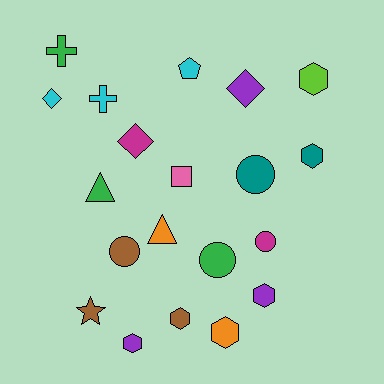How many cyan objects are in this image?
There are 3 cyan objects.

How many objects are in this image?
There are 20 objects.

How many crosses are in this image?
There are 2 crosses.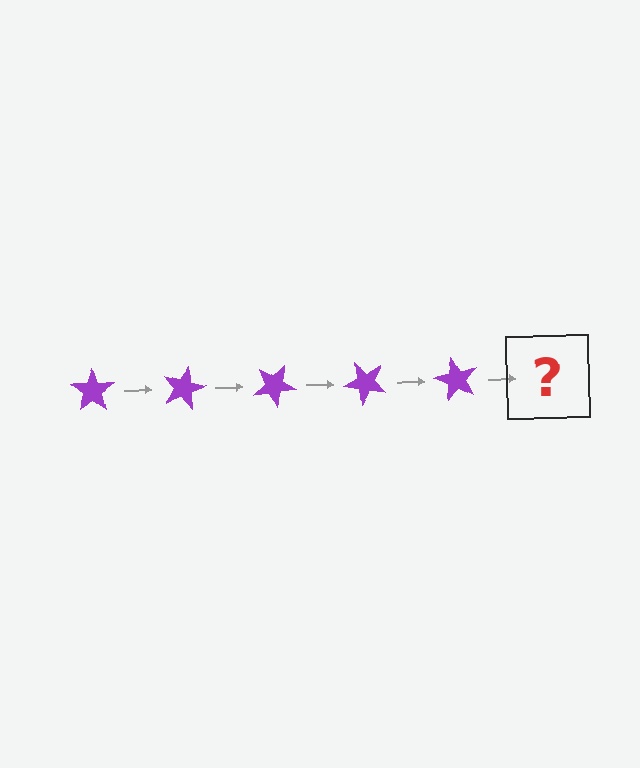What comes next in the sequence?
The next element should be a purple star rotated 75 degrees.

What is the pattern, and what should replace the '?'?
The pattern is that the star rotates 15 degrees each step. The '?' should be a purple star rotated 75 degrees.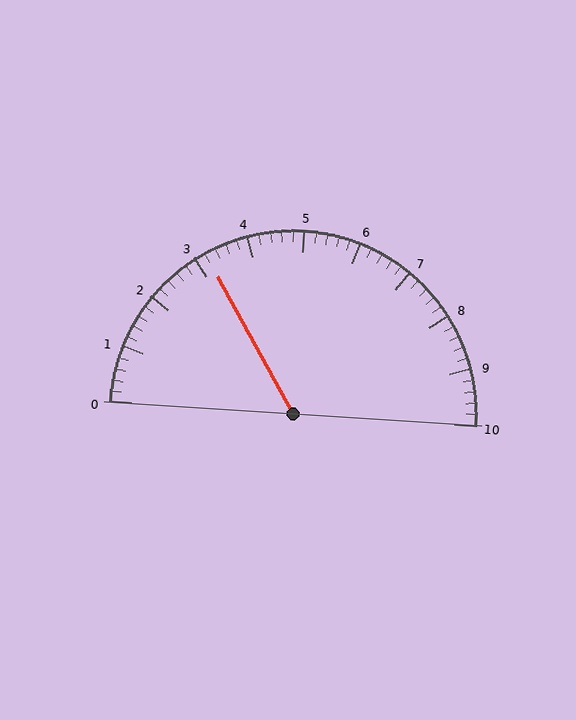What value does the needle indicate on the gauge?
The needle indicates approximately 3.2.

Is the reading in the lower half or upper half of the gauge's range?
The reading is in the lower half of the range (0 to 10).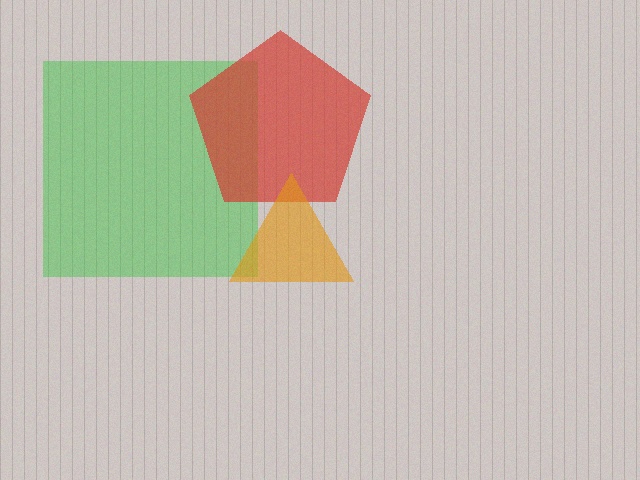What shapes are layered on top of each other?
The layered shapes are: a green square, a red pentagon, an orange triangle.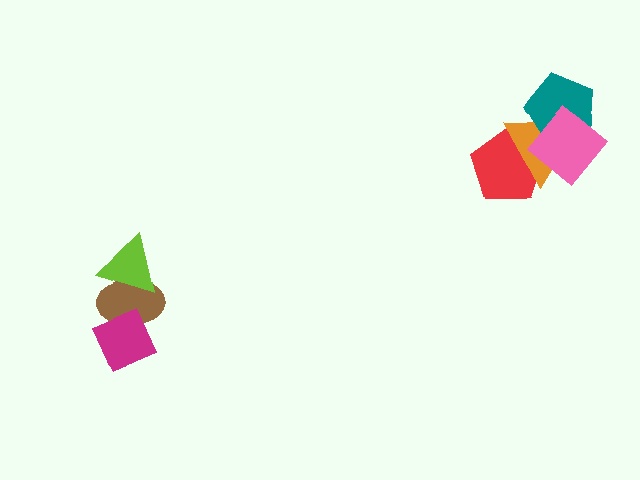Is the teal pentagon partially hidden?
Yes, it is partially covered by another shape.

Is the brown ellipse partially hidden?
Yes, it is partially covered by another shape.